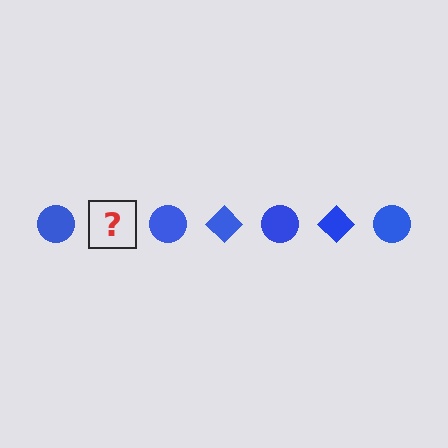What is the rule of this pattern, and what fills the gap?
The rule is that the pattern cycles through circle, diamond shapes in blue. The gap should be filled with a blue diamond.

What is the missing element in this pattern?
The missing element is a blue diamond.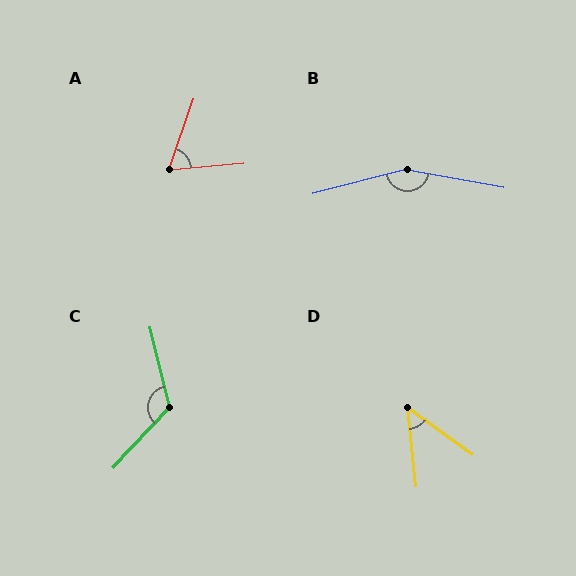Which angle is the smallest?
D, at approximately 48 degrees.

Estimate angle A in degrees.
Approximately 65 degrees.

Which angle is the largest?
B, at approximately 155 degrees.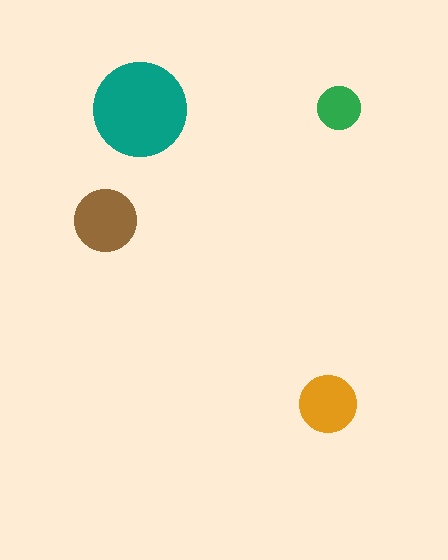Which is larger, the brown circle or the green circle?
The brown one.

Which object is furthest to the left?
The brown circle is leftmost.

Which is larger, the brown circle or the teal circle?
The teal one.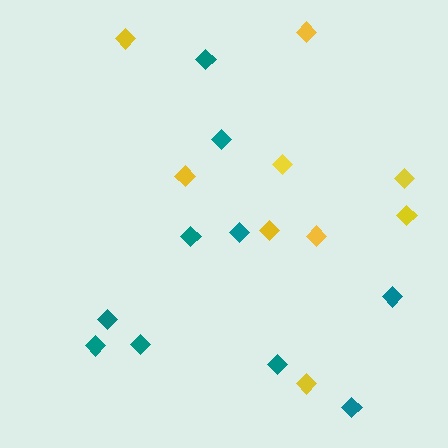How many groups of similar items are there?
There are 2 groups: one group of yellow diamonds (9) and one group of teal diamonds (10).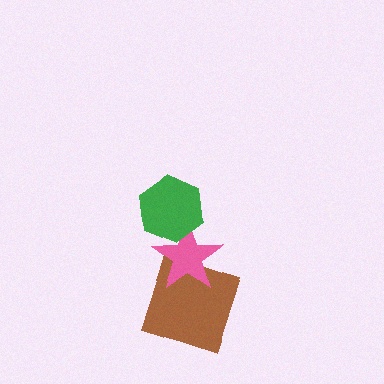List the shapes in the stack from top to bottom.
From top to bottom: the green hexagon, the pink star, the brown square.